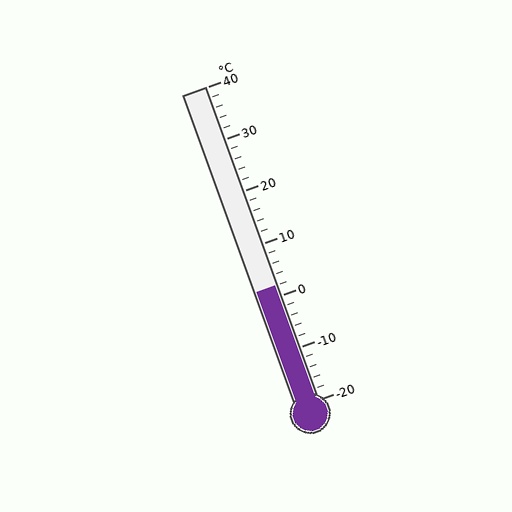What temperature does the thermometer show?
The thermometer shows approximately 2°C.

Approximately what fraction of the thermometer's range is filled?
The thermometer is filled to approximately 35% of its range.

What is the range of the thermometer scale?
The thermometer scale ranges from -20°C to 40°C.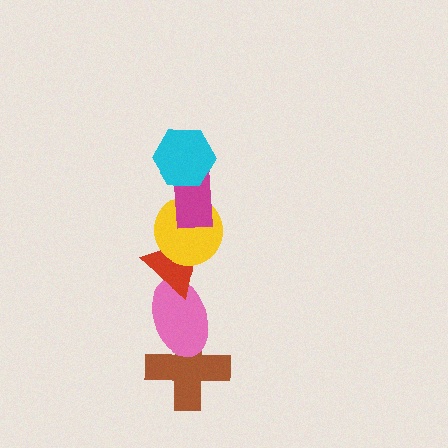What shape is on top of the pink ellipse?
The red triangle is on top of the pink ellipse.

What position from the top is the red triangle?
The red triangle is 4th from the top.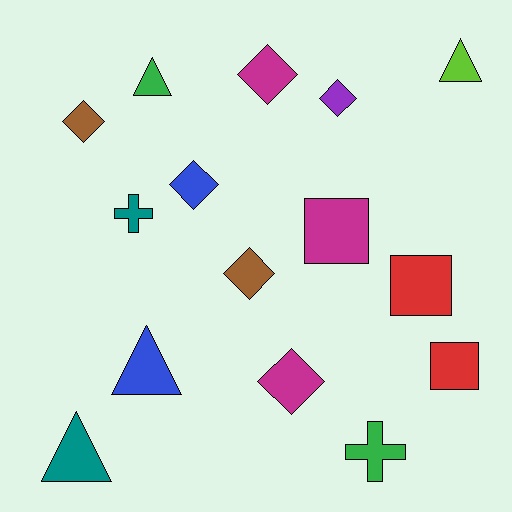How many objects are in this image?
There are 15 objects.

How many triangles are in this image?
There are 4 triangles.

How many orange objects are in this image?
There are no orange objects.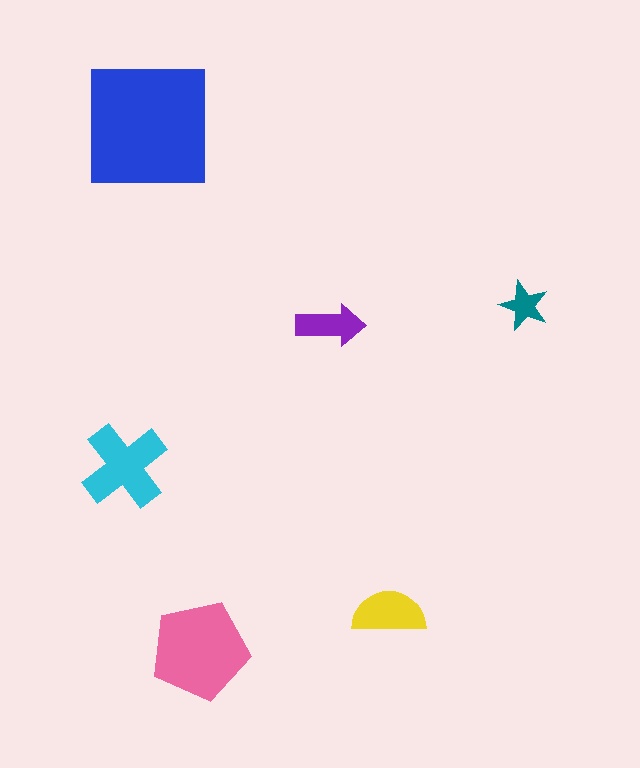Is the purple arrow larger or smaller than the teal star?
Larger.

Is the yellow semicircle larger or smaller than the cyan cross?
Smaller.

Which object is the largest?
The blue square.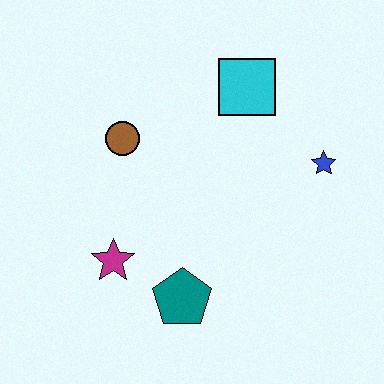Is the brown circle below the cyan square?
Yes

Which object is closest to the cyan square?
The blue star is closest to the cyan square.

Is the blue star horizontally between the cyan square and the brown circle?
No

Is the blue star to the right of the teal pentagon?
Yes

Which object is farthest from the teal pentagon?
The cyan square is farthest from the teal pentagon.